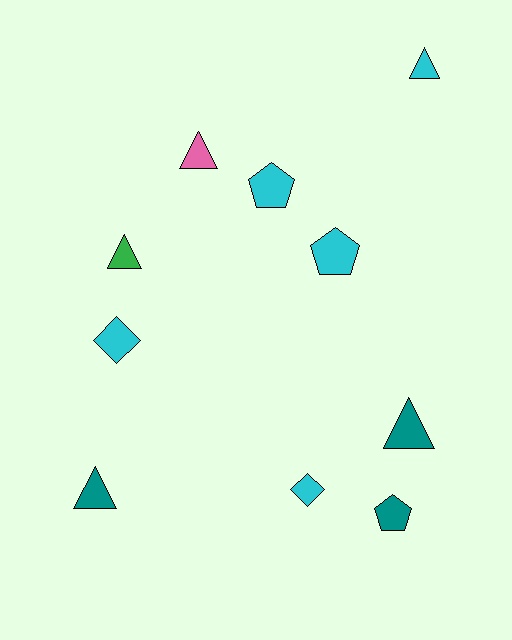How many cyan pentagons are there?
There are 2 cyan pentagons.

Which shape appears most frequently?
Triangle, with 5 objects.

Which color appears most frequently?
Cyan, with 5 objects.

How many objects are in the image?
There are 10 objects.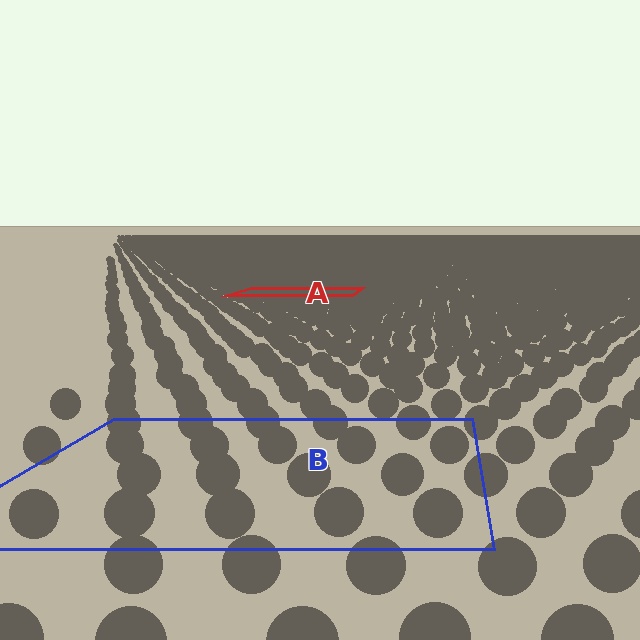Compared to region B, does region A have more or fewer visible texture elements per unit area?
Region A has more texture elements per unit area — they are packed more densely because it is farther away.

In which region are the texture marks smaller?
The texture marks are smaller in region A, because it is farther away.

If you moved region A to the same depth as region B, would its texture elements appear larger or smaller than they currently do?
They would appear larger. At a closer depth, the same texture elements are projected at a bigger on-screen size.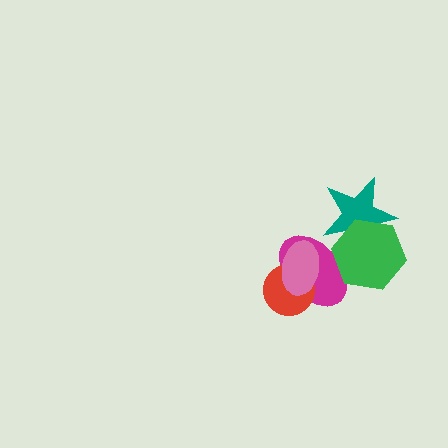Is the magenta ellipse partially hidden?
Yes, it is partially covered by another shape.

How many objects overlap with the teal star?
2 objects overlap with the teal star.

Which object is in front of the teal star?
The green hexagon is in front of the teal star.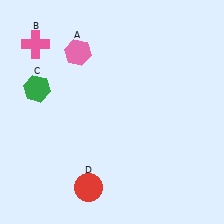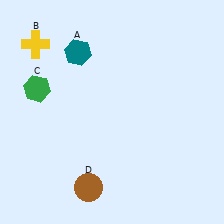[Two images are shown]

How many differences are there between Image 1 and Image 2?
There are 3 differences between the two images.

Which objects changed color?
A changed from pink to teal. B changed from pink to yellow. D changed from red to brown.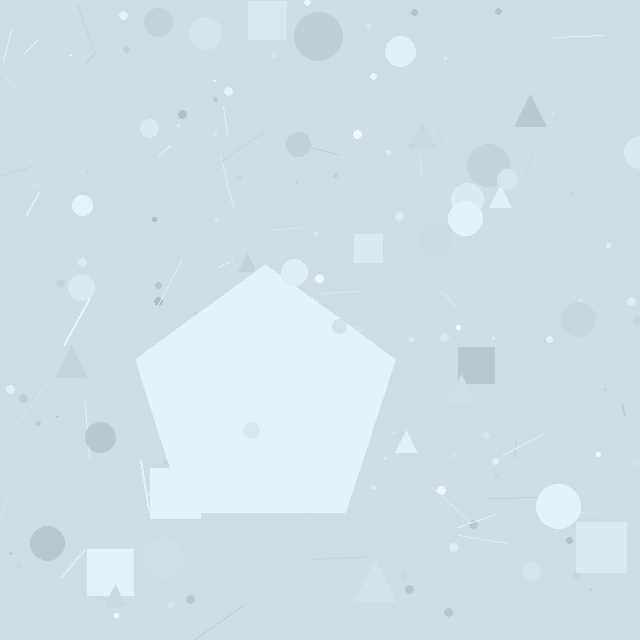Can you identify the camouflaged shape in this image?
The camouflaged shape is a pentagon.